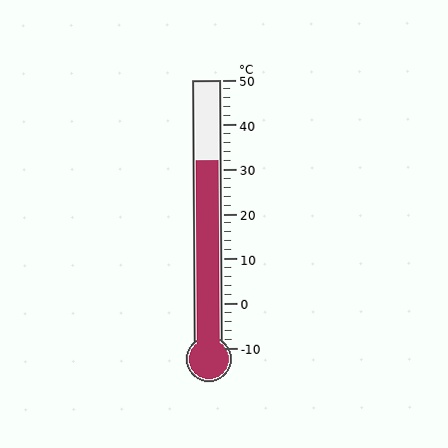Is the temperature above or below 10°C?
The temperature is above 10°C.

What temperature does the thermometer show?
The thermometer shows approximately 32°C.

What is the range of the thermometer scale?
The thermometer scale ranges from -10°C to 50°C.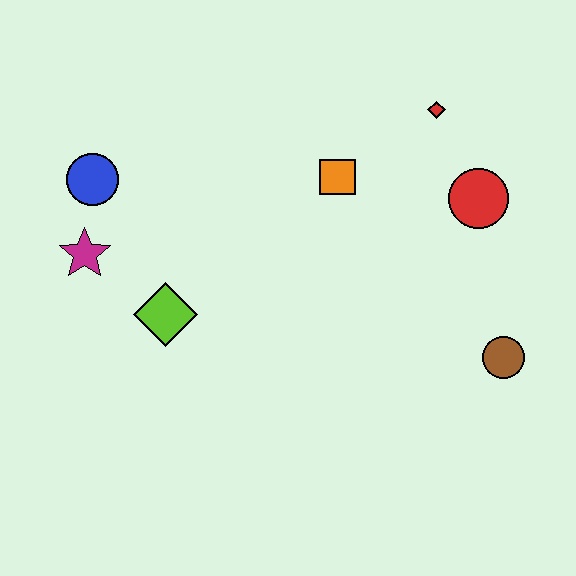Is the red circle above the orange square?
No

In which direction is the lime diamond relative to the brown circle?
The lime diamond is to the left of the brown circle.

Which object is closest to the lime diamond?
The magenta star is closest to the lime diamond.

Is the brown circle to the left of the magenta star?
No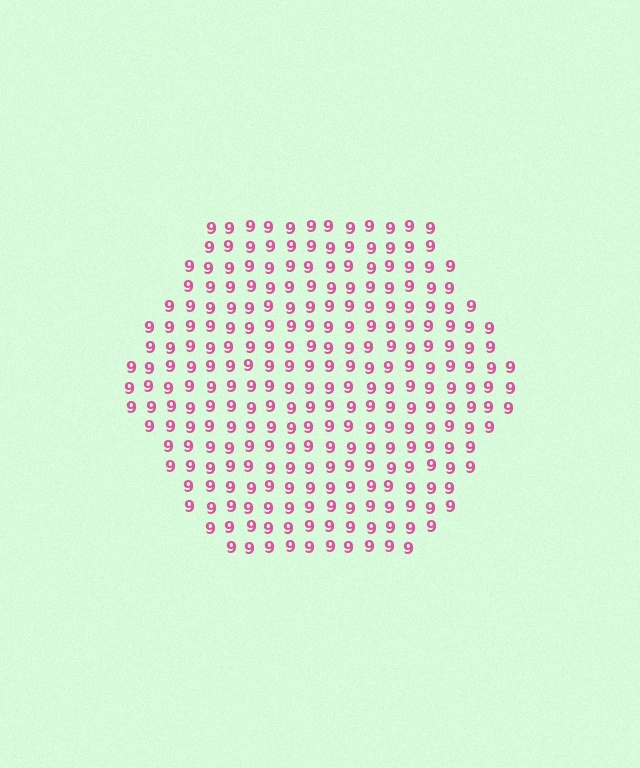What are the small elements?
The small elements are digit 9's.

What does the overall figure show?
The overall figure shows a hexagon.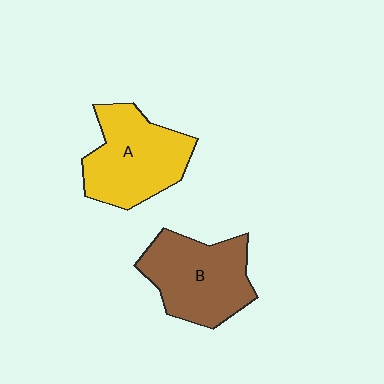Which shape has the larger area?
Shape A (yellow).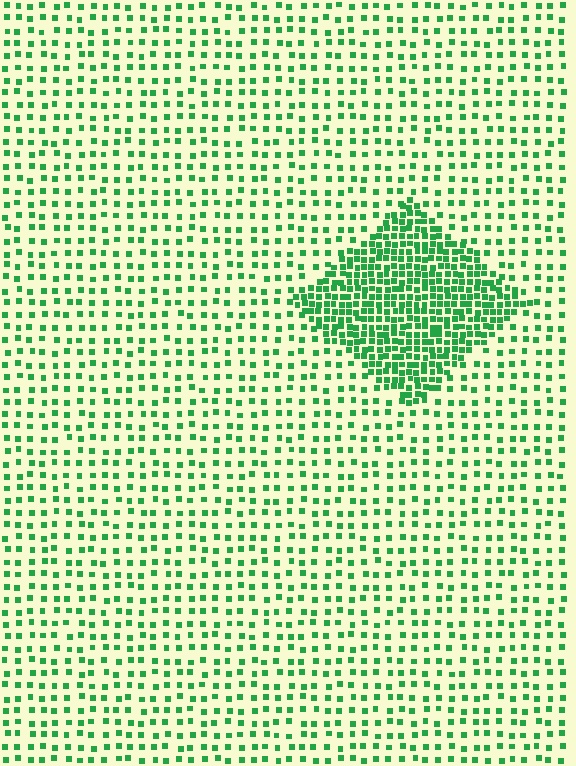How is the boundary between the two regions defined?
The boundary is defined by a change in element density (approximately 2.7x ratio). All elements are the same color, size, and shape.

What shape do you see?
I see a diamond.